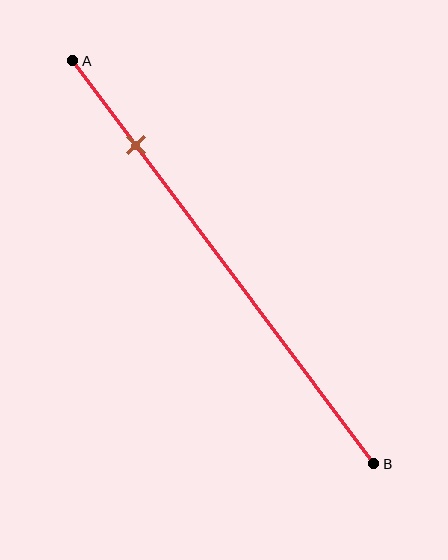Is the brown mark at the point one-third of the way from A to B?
No, the mark is at about 20% from A, not at the 33% one-third point.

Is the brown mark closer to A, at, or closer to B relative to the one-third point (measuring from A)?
The brown mark is closer to point A than the one-third point of segment AB.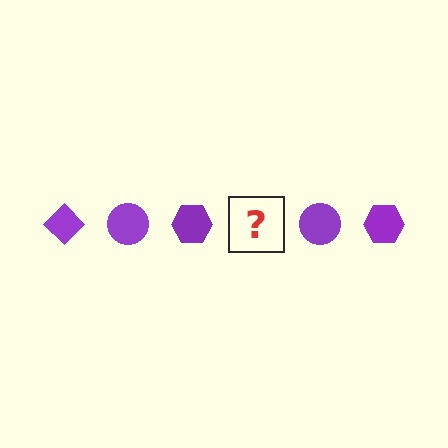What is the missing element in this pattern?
The missing element is a purple diamond.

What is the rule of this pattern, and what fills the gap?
The rule is that the pattern cycles through diamond, circle, hexagon shapes in purple. The gap should be filled with a purple diamond.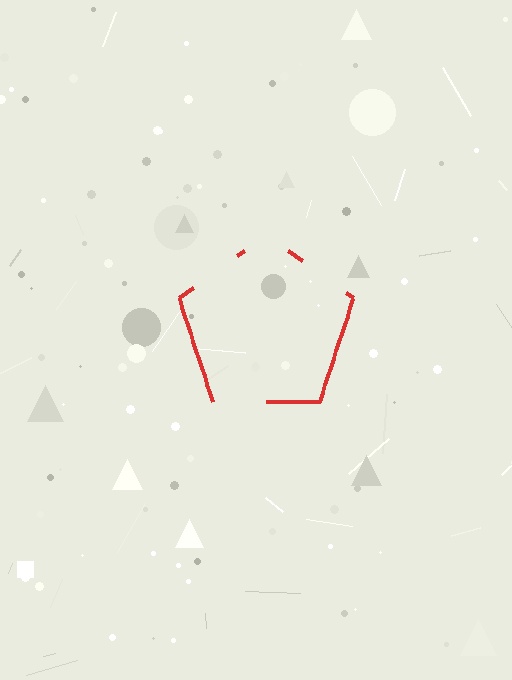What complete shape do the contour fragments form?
The contour fragments form a pentagon.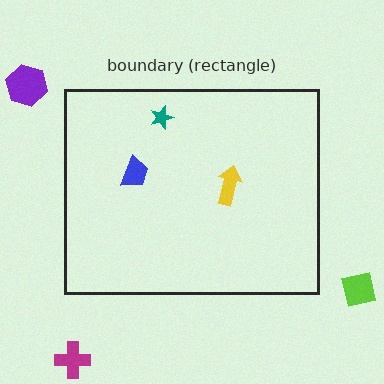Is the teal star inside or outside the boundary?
Inside.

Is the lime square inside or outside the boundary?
Outside.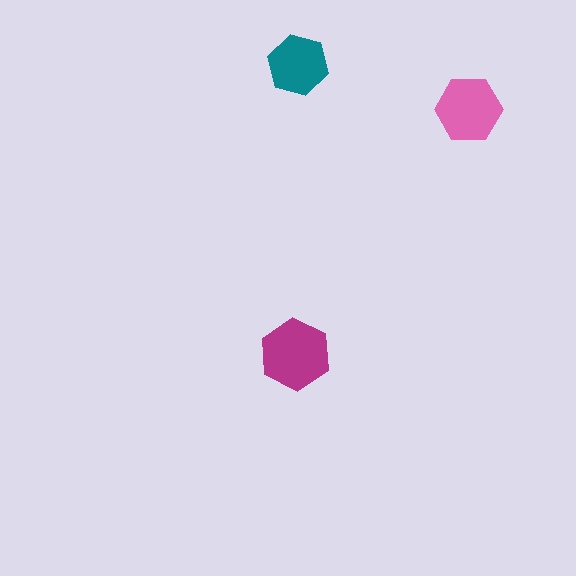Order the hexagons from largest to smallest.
the magenta one, the pink one, the teal one.